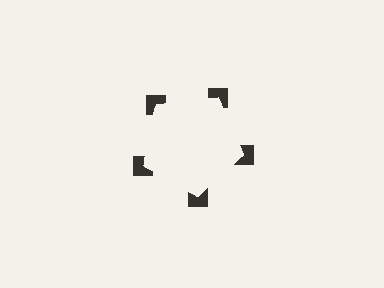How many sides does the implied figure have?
5 sides.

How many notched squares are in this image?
There are 5 — one at each vertex of the illusory pentagon.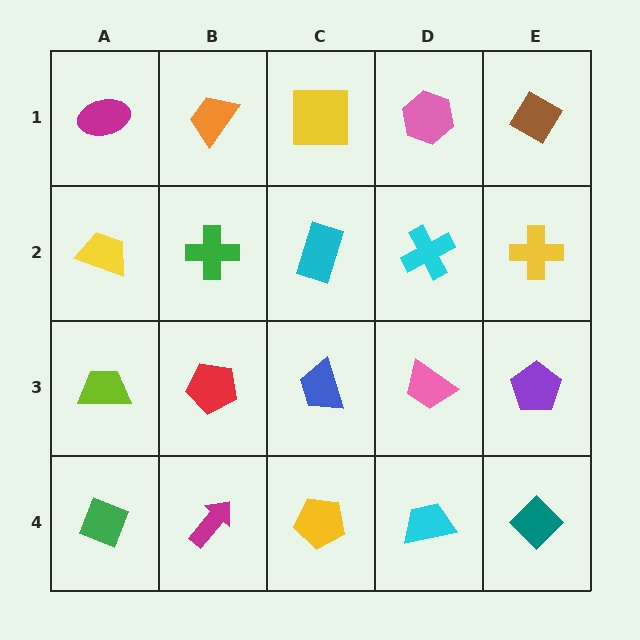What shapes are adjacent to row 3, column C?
A cyan rectangle (row 2, column C), a yellow pentagon (row 4, column C), a red pentagon (row 3, column B), a pink trapezoid (row 3, column D).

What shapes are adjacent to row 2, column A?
A magenta ellipse (row 1, column A), a lime trapezoid (row 3, column A), a green cross (row 2, column B).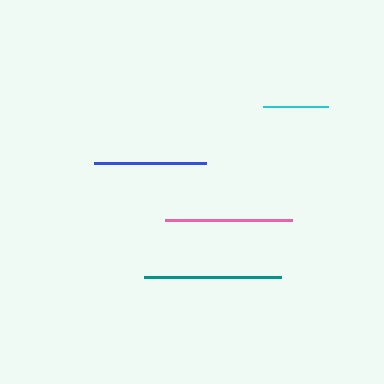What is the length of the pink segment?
The pink segment is approximately 127 pixels long.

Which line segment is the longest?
The teal line is the longest at approximately 137 pixels.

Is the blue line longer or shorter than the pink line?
The pink line is longer than the blue line.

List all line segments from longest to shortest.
From longest to shortest: teal, pink, blue, cyan.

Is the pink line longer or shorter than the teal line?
The teal line is longer than the pink line.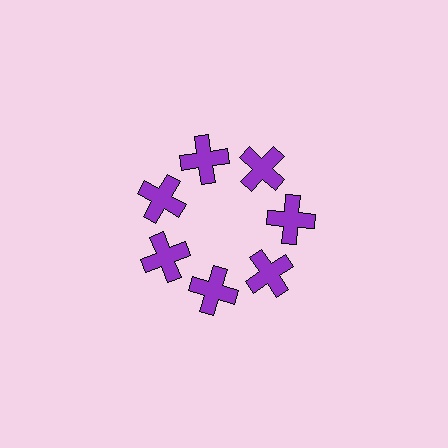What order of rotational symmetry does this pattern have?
This pattern has 7-fold rotational symmetry.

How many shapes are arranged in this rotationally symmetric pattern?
There are 7 shapes, arranged in 7 groups of 1.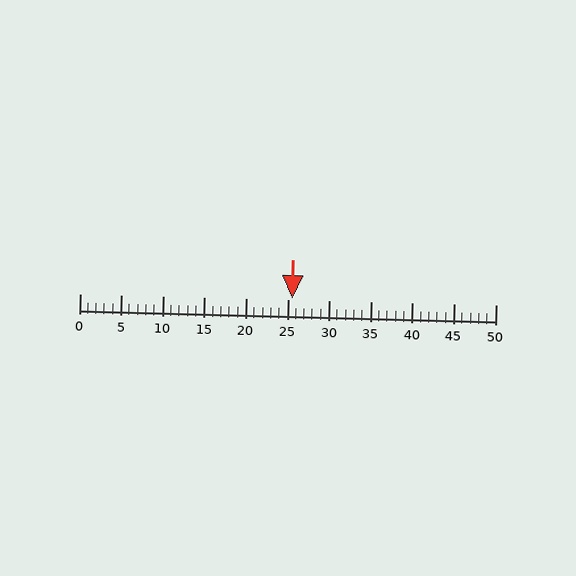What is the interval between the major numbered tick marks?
The major tick marks are spaced 5 units apart.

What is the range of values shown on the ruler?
The ruler shows values from 0 to 50.